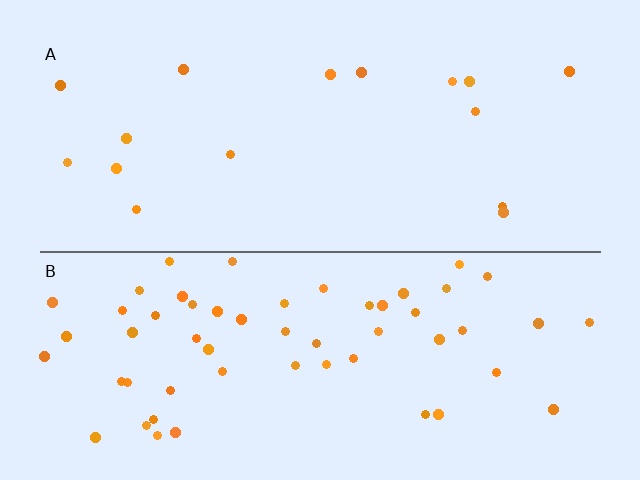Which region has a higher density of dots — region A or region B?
B (the bottom).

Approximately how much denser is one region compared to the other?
Approximately 3.5× — region B over region A.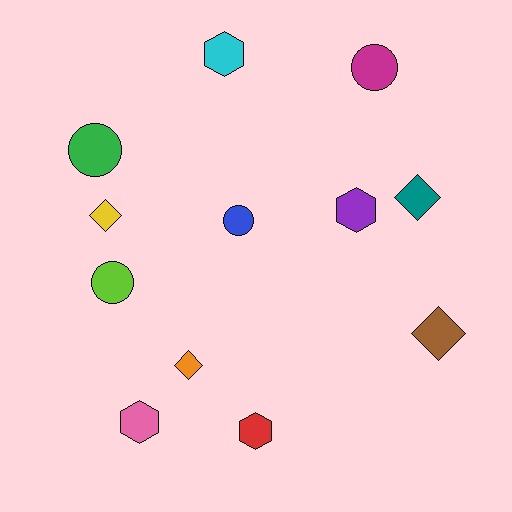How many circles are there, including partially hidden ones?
There are 4 circles.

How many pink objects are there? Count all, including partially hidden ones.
There is 1 pink object.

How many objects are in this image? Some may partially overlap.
There are 12 objects.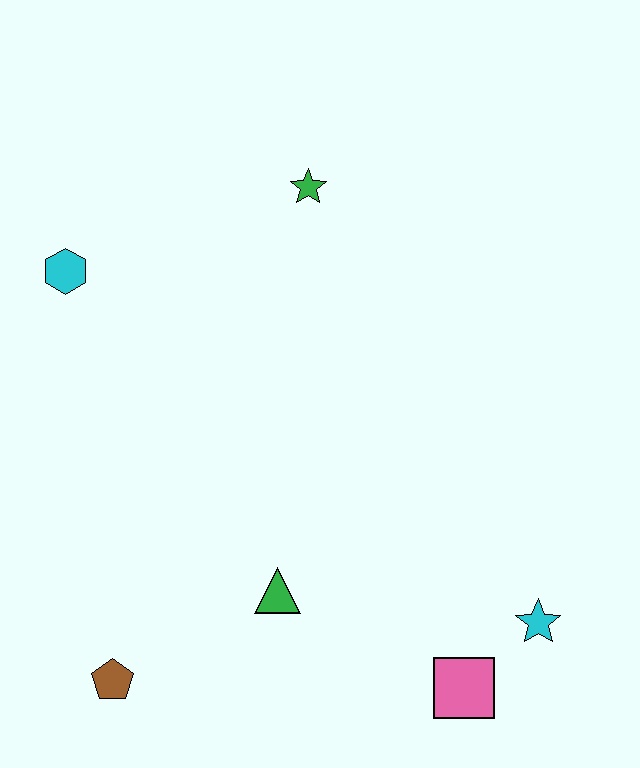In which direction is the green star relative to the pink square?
The green star is above the pink square.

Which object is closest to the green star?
The cyan hexagon is closest to the green star.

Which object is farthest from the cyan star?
The cyan hexagon is farthest from the cyan star.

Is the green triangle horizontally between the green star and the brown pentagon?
Yes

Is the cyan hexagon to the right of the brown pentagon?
No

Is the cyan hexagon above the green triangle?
Yes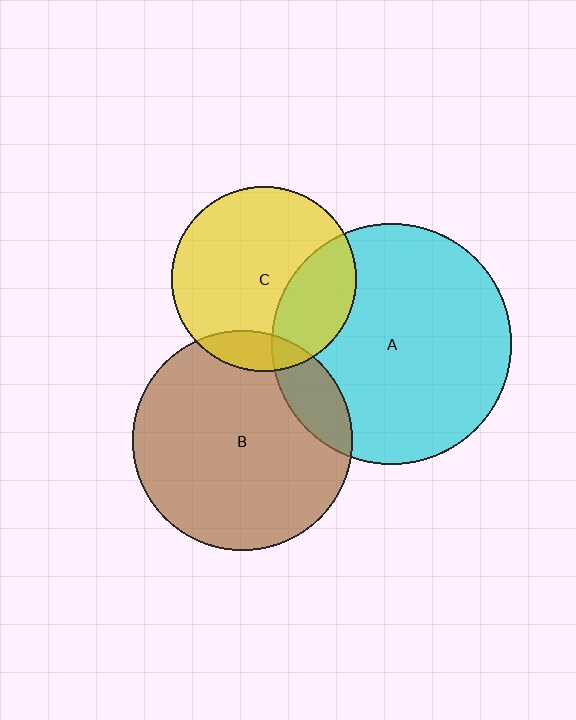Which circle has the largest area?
Circle A (cyan).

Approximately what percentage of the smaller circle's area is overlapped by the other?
Approximately 15%.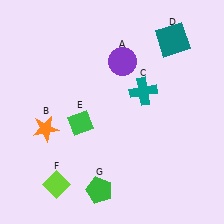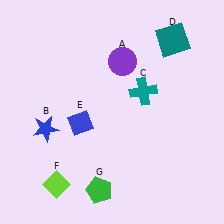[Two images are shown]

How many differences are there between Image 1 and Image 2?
There are 2 differences between the two images.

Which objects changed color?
B changed from orange to blue. E changed from green to blue.